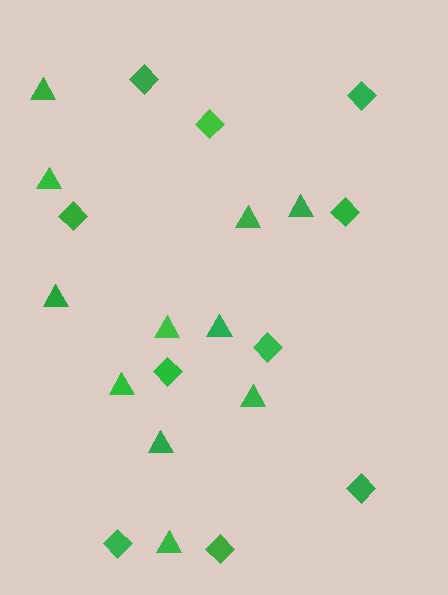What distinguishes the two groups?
There are 2 groups: one group of diamonds (10) and one group of triangles (11).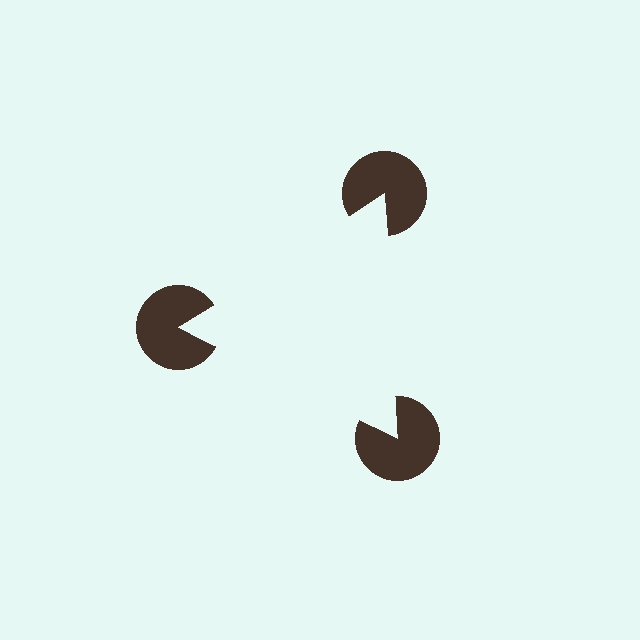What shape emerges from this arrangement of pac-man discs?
An illusory triangle — its edges are inferred from the aligned wedge cuts in the pac-man discs, not physically drawn.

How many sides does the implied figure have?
3 sides.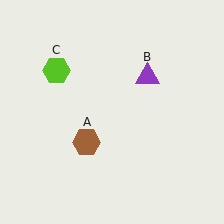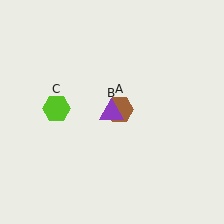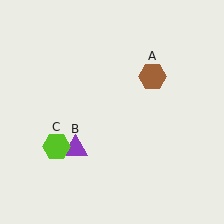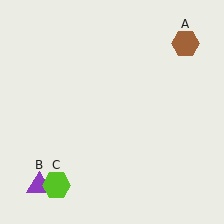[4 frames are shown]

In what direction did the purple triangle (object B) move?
The purple triangle (object B) moved down and to the left.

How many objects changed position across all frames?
3 objects changed position: brown hexagon (object A), purple triangle (object B), lime hexagon (object C).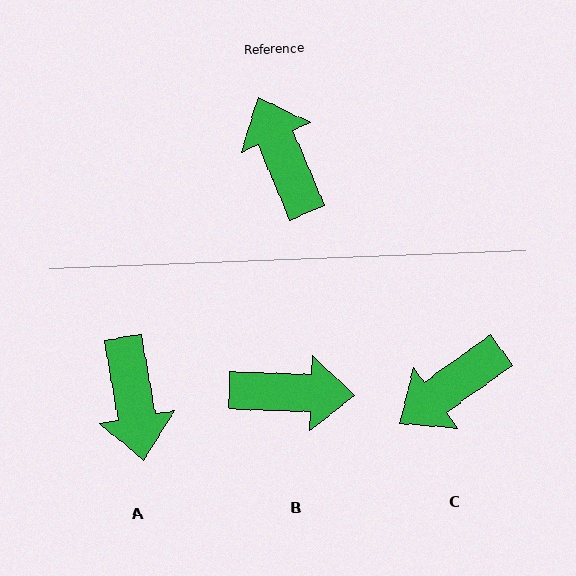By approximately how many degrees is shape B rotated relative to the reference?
Approximately 115 degrees clockwise.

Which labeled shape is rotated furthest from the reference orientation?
A, about 167 degrees away.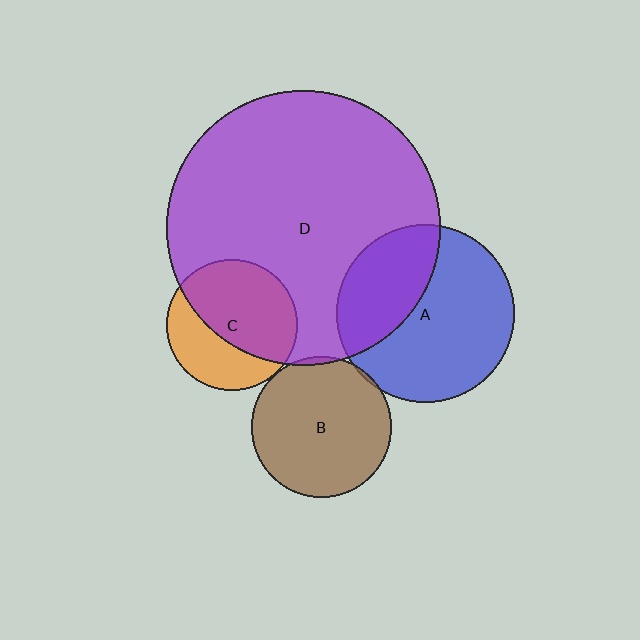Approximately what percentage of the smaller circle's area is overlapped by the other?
Approximately 5%.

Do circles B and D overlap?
Yes.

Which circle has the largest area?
Circle D (purple).